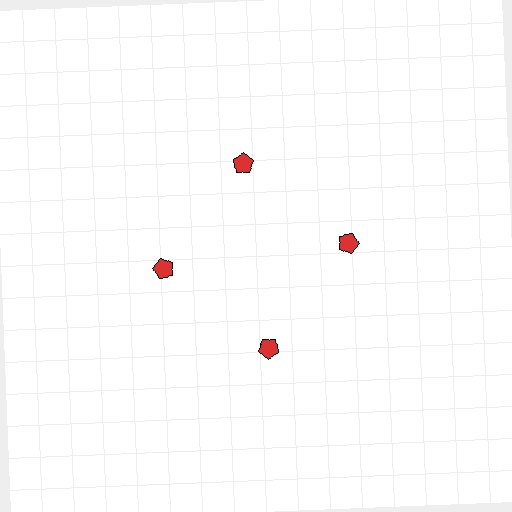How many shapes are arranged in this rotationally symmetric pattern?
There are 4 shapes, arranged in 4 groups of 1.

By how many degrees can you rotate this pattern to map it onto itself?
The pattern maps onto itself every 90 degrees of rotation.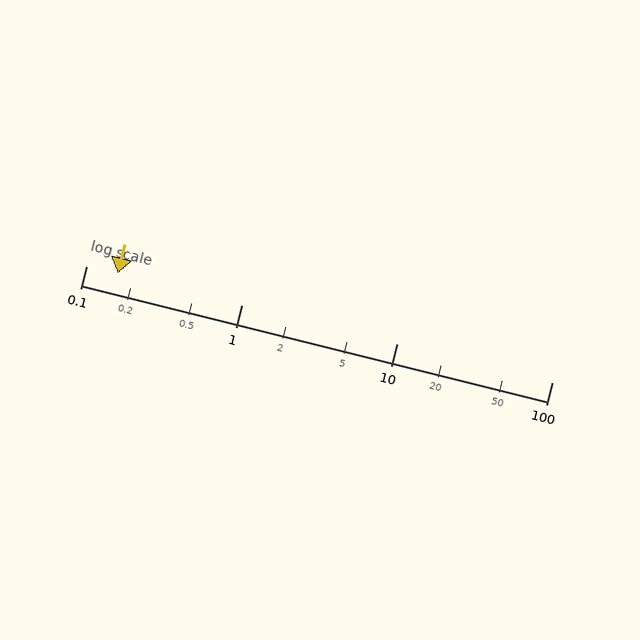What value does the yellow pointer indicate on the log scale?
The pointer indicates approximately 0.16.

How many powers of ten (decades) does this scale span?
The scale spans 3 decades, from 0.1 to 100.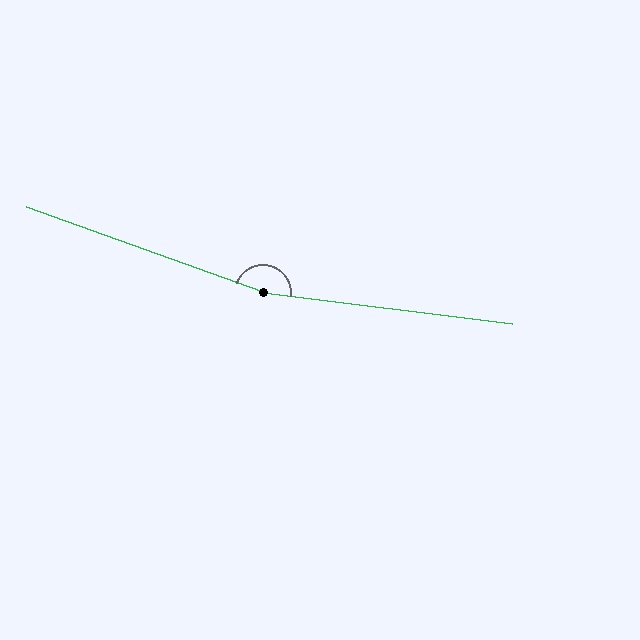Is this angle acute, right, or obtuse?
It is obtuse.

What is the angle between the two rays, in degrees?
Approximately 167 degrees.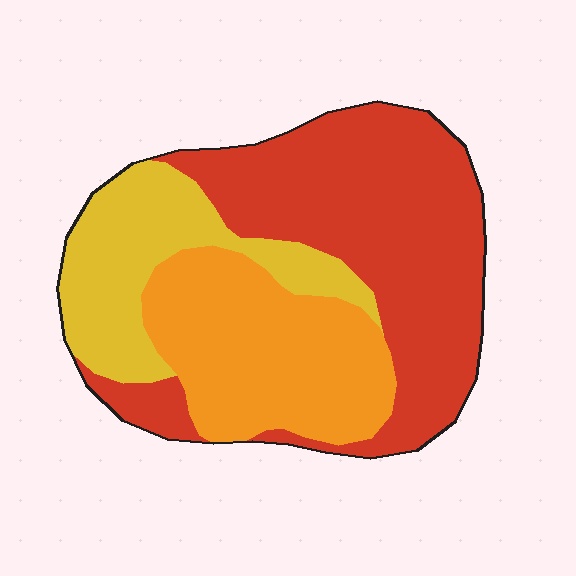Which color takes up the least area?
Yellow, at roughly 20%.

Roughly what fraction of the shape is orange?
Orange takes up about one third (1/3) of the shape.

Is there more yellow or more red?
Red.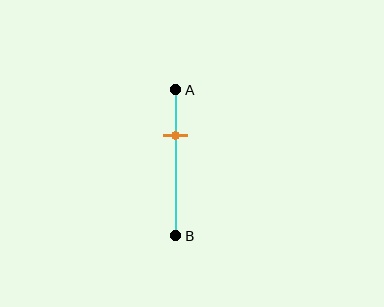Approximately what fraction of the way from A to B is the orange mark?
The orange mark is approximately 30% of the way from A to B.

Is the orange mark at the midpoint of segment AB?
No, the mark is at about 30% from A, not at the 50% midpoint.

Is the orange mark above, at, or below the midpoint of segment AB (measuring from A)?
The orange mark is above the midpoint of segment AB.